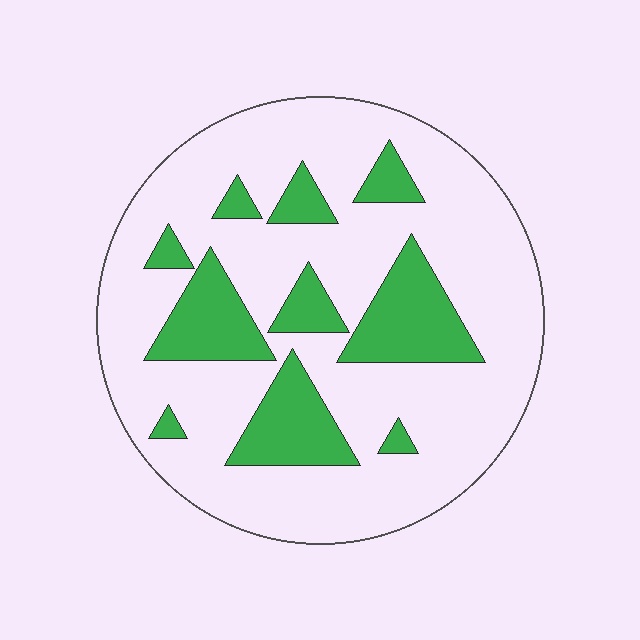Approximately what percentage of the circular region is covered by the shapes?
Approximately 25%.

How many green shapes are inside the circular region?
10.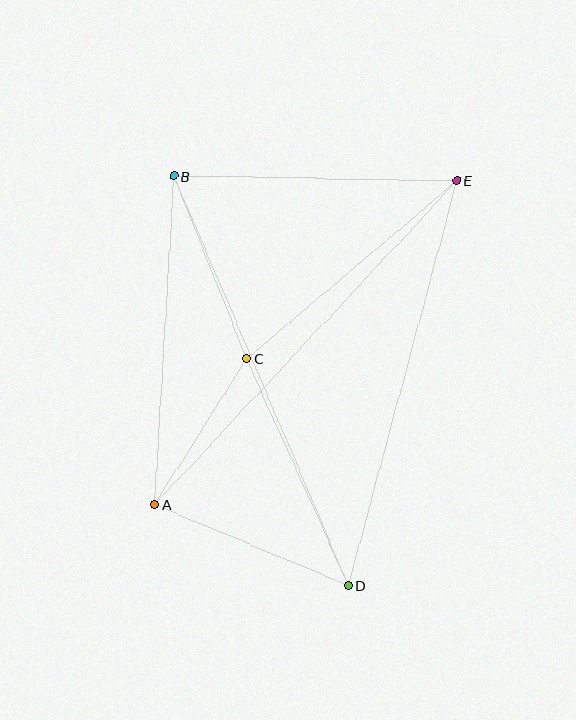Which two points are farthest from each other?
Points B and D are farthest from each other.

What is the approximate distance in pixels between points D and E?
The distance between D and E is approximately 419 pixels.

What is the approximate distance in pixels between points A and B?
The distance between A and B is approximately 329 pixels.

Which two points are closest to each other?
Points A and C are closest to each other.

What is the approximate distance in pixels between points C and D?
The distance between C and D is approximately 249 pixels.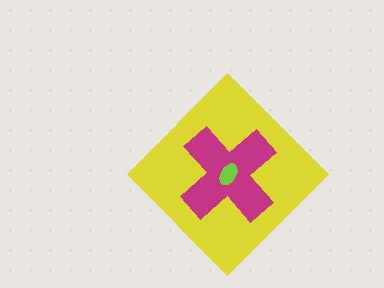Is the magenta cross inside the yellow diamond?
Yes.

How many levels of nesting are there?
3.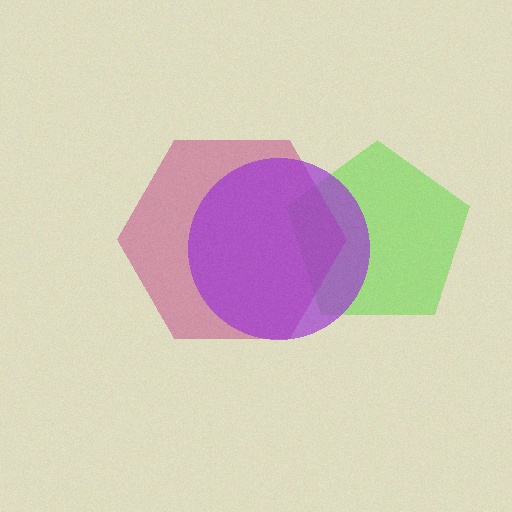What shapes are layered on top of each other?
The layered shapes are: a lime pentagon, a magenta hexagon, a purple circle.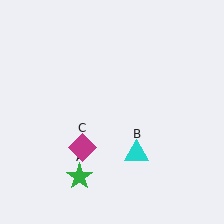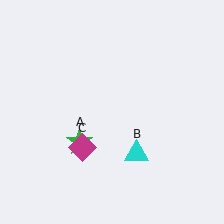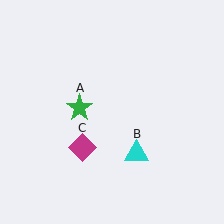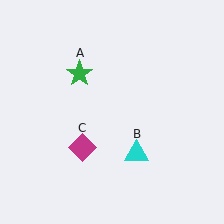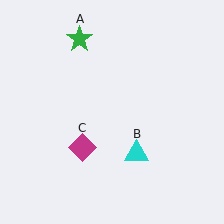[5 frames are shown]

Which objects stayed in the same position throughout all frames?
Cyan triangle (object B) and magenta diamond (object C) remained stationary.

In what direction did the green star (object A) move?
The green star (object A) moved up.